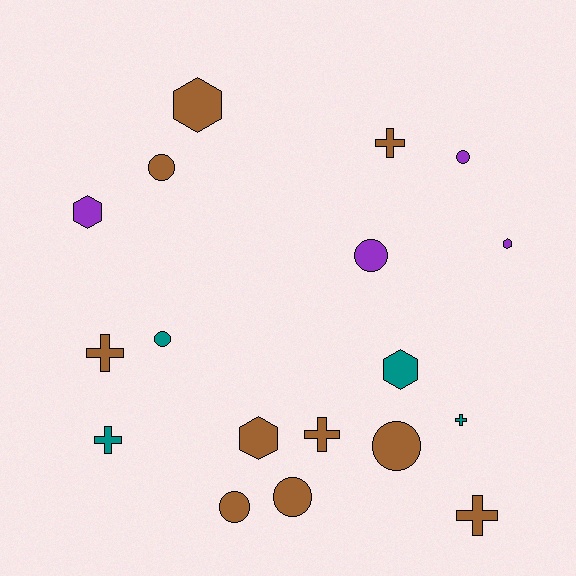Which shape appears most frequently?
Circle, with 7 objects.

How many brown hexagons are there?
There are 2 brown hexagons.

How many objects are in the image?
There are 18 objects.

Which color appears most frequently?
Brown, with 10 objects.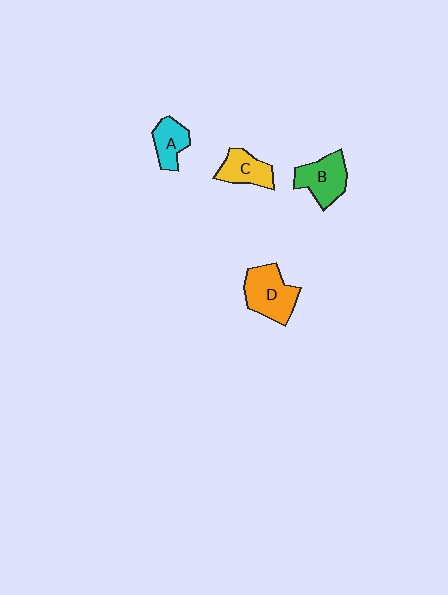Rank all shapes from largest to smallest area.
From largest to smallest: D (orange), B (green), C (yellow), A (cyan).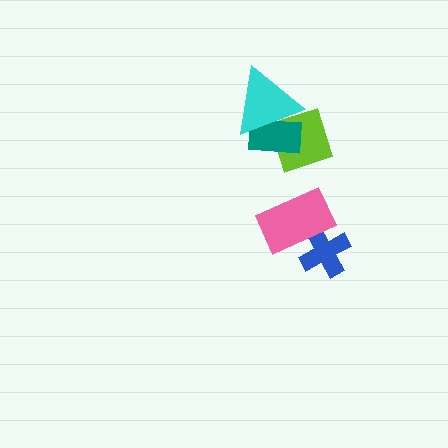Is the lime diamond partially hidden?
Yes, it is partially covered by another shape.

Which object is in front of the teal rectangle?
The cyan triangle is in front of the teal rectangle.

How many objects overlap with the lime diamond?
2 objects overlap with the lime diamond.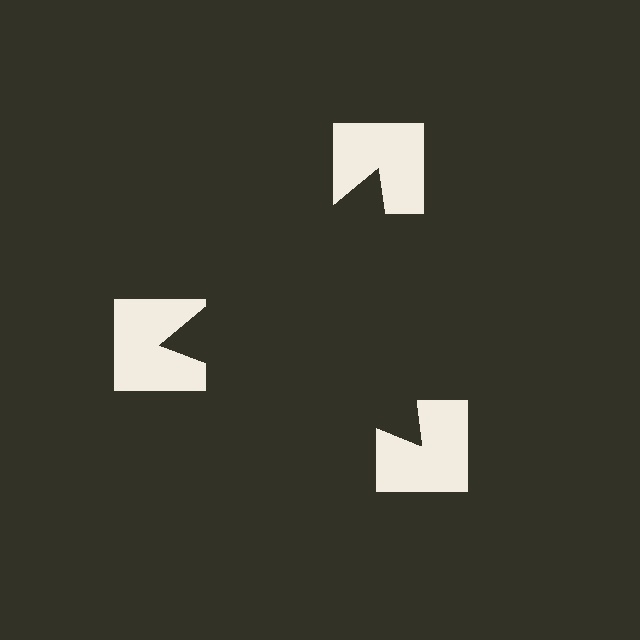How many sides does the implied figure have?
3 sides.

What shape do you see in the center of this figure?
An illusory triangle — its edges are inferred from the aligned wedge cuts in the notched squares, not physically drawn.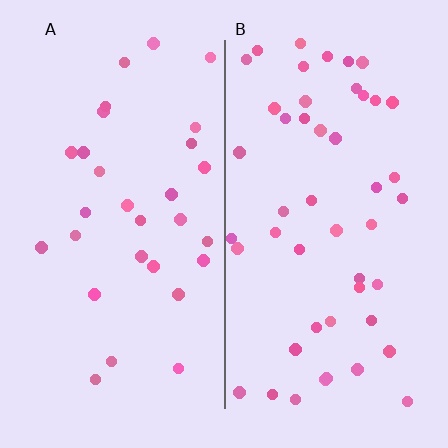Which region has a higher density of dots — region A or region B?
B (the right).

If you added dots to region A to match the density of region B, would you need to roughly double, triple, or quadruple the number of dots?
Approximately double.